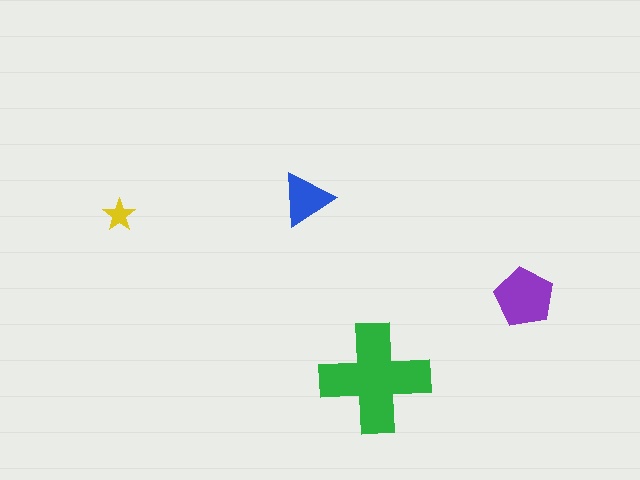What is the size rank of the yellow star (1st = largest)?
4th.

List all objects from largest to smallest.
The green cross, the purple pentagon, the blue triangle, the yellow star.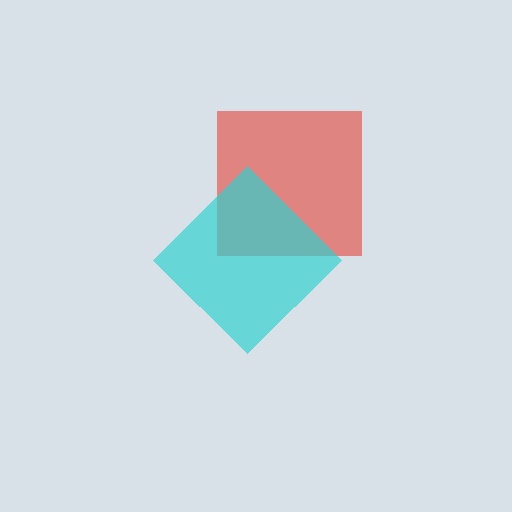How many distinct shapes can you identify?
There are 2 distinct shapes: a red square, a cyan diamond.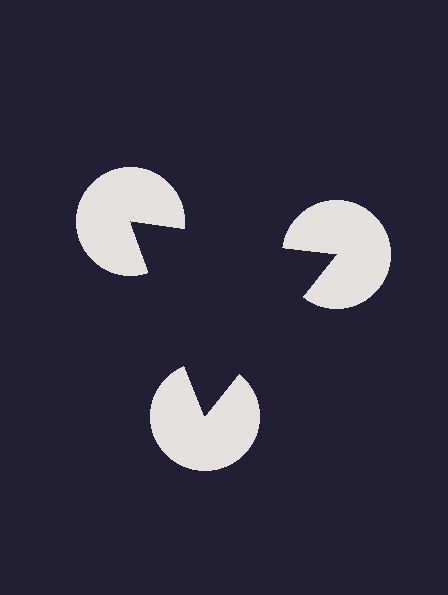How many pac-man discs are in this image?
There are 3 — one at each vertex of the illusory triangle.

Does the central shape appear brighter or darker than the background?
It typically appears slightly darker than the background, even though no actual brightness change is drawn.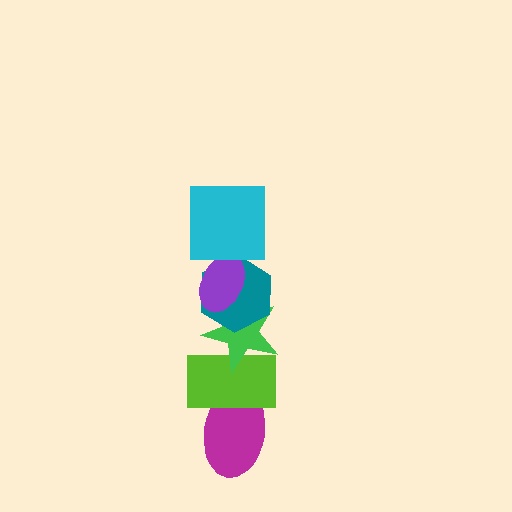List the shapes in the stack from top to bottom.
From top to bottom: the cyan square, the purple ellipse, the teal hexagon, the green star, the lime rectangle, the magenta ellipse.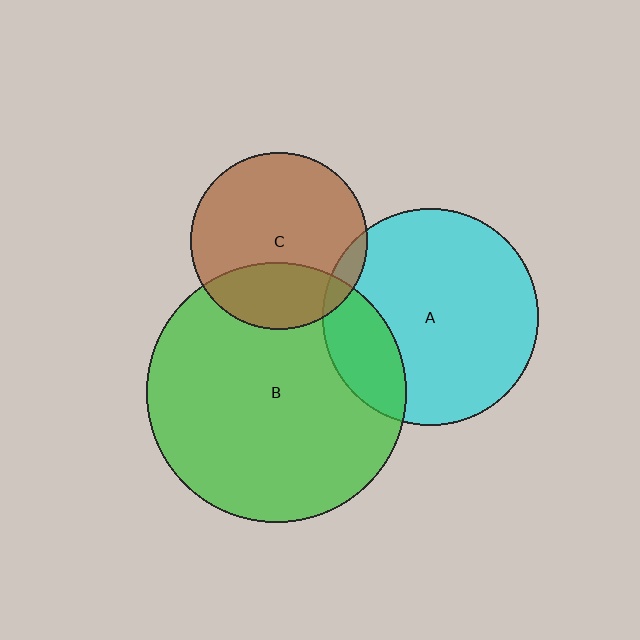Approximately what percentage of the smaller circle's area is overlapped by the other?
Approximately 20%.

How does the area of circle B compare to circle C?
Approximately 2.1 times.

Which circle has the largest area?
Circle B (green).